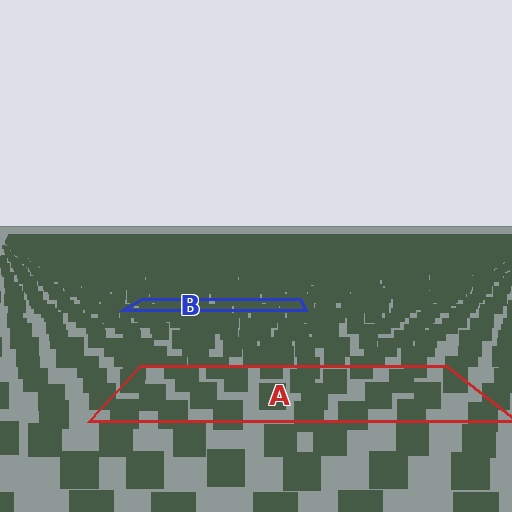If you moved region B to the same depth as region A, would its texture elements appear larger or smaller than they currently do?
They would appear larger. At a closer depth, the same texture elements are projected at a bigger on-screen size.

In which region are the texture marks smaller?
The texture marks are smaller in region B, because it is farther away.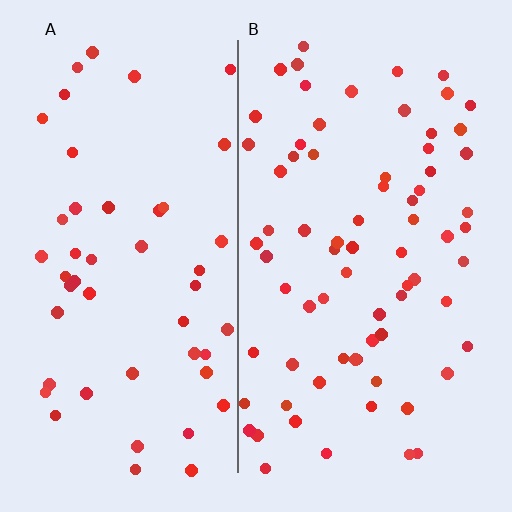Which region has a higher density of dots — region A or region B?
B (the right).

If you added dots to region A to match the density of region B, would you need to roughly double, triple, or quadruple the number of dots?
Approximately double.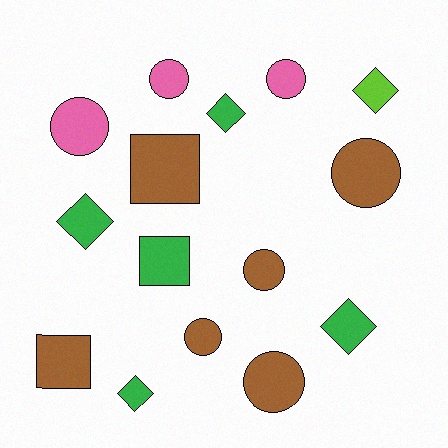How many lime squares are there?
There are no lime squares.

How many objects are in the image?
There are 15 objects.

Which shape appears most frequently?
Circle, with 7 objects.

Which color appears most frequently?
Brown, with 6 objects.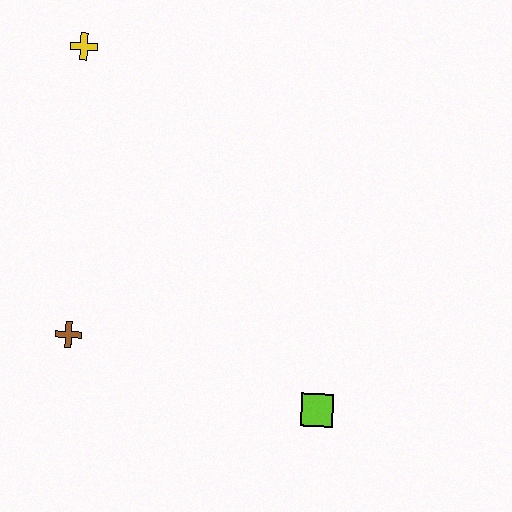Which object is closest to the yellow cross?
The brown cross is closest to the yellow cross.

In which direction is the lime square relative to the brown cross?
The lime square is to the right of the brown cross.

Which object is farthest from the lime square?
The yellow cross is farthest from the lime square.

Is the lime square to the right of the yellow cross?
Yes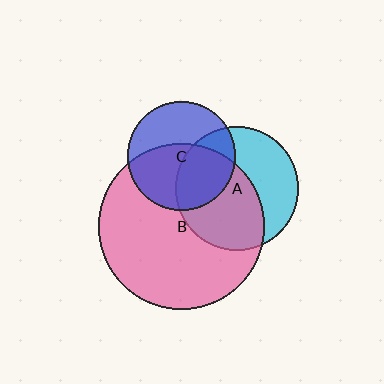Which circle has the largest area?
Circle B (pink).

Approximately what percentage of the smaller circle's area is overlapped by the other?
Approximately 60%.